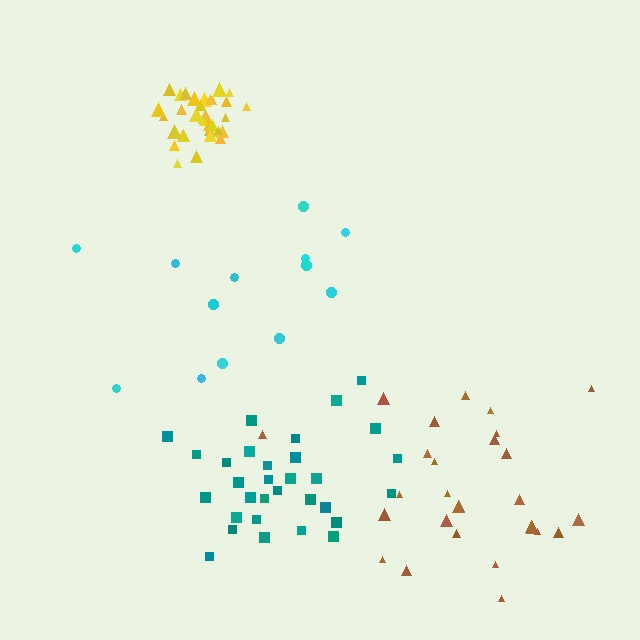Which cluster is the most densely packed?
Yellow.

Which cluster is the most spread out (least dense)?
Cyan.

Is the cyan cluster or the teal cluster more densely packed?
Teal.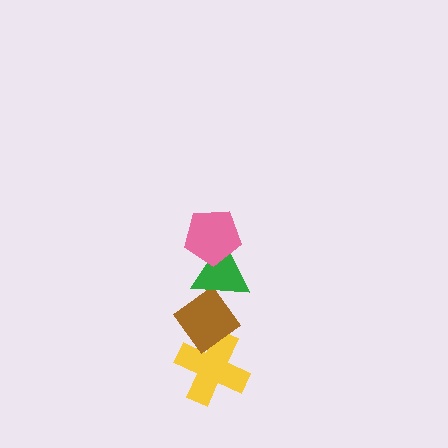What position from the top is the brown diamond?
The brown diamond is 3rd from the top.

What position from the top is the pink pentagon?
The pink pentagon is 1st from the top.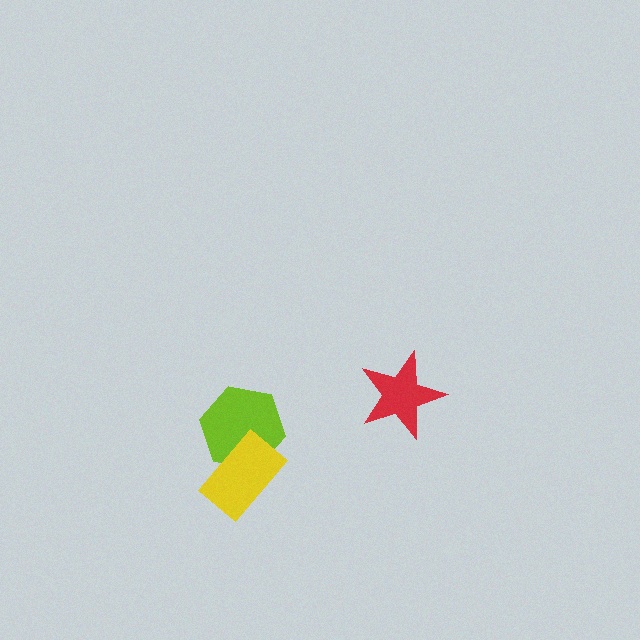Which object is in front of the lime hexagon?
The yellow rectangle is in front of the lime hexagon.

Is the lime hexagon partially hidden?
Yes, it is partially covered by another shape.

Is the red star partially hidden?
No, no other shape covers it.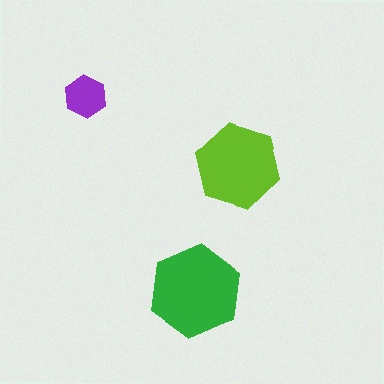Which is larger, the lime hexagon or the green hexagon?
The green one.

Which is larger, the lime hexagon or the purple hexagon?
The lime one.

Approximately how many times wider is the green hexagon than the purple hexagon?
About 2 times wider.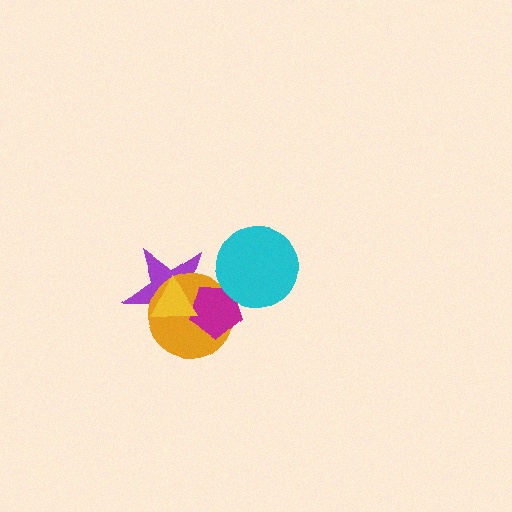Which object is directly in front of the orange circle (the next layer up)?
The magenta pentagon is directly in front of the orange circle.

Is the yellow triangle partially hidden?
No, no other shape covers it.